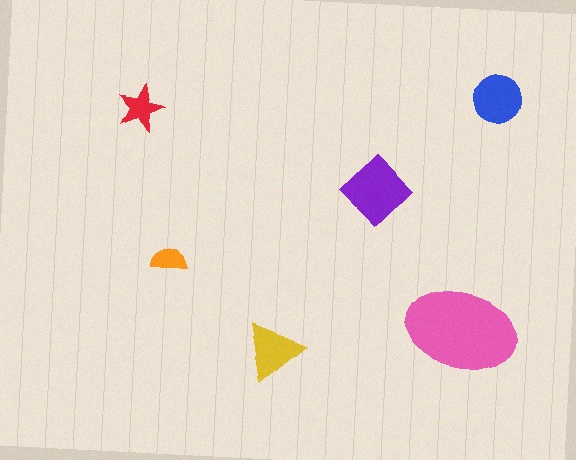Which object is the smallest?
The orange semicircle.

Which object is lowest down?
The yellow triangle is bottommost.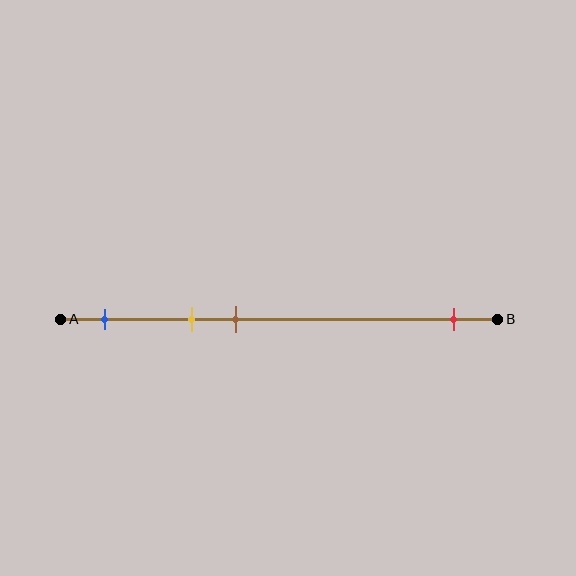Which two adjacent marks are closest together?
The yellow and brown marks are the closest adjacent pair.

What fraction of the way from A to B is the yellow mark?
The yellow mark is approximately 30% (0.3) of the way from A to B.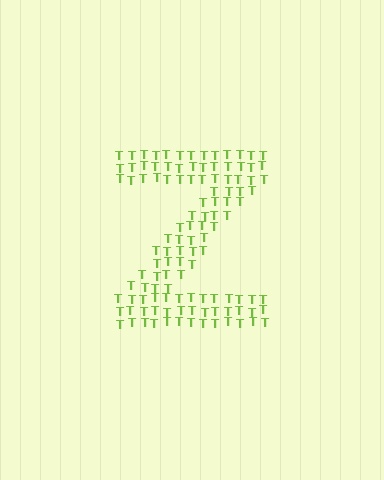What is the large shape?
The large shape is the letter Z.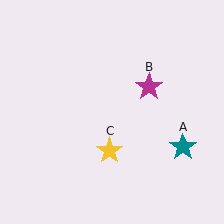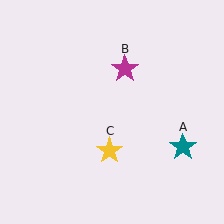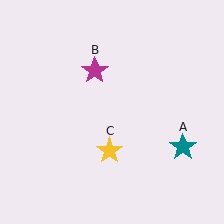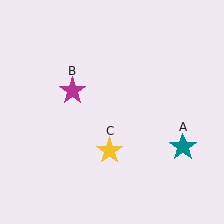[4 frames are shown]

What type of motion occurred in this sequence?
The magenta star (object B) rotated counterclockwise around the center of the scene.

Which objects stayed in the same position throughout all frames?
Teal star (object A) and yellow star (object C) remained stationary.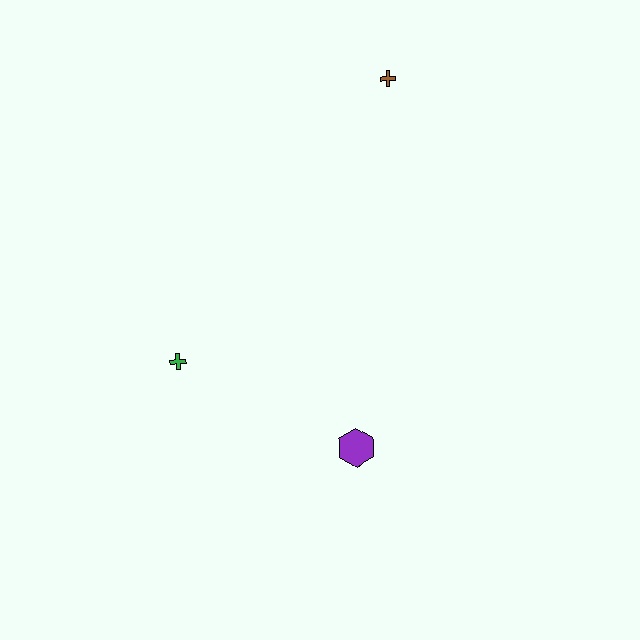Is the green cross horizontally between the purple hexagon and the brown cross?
No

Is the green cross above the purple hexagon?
Yes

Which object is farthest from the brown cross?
The purple hexagon is farthest from the brown cross.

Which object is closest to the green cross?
The purple hexagon is closest to the green cross.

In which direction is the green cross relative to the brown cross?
The green cross is below the brown cross.